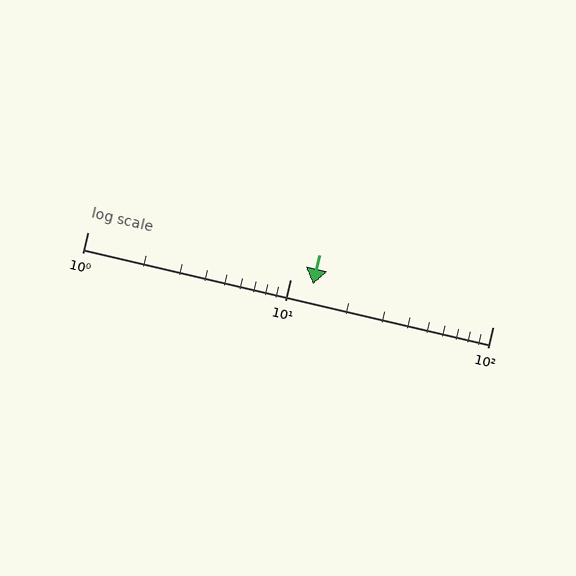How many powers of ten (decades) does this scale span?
The scale spans 2 decades, from 1 to 100.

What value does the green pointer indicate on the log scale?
The pointer indicates approximately 13.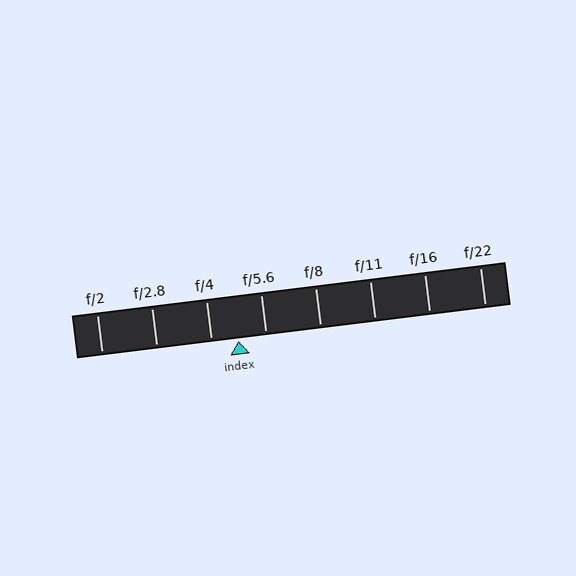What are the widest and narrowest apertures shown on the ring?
The widest aperture shown is f/2 and the narrowest is f/22.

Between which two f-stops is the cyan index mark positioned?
The index mark is between f/4 and f/5.6.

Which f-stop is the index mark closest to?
The index mark is closest to f/5.6.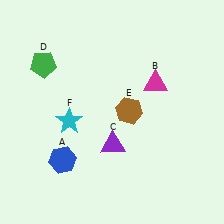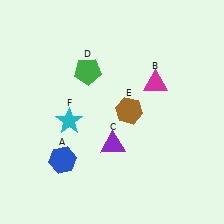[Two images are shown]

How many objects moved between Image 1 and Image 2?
1 object moved between the two images.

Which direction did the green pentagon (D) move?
The green pentagon (D) moved right.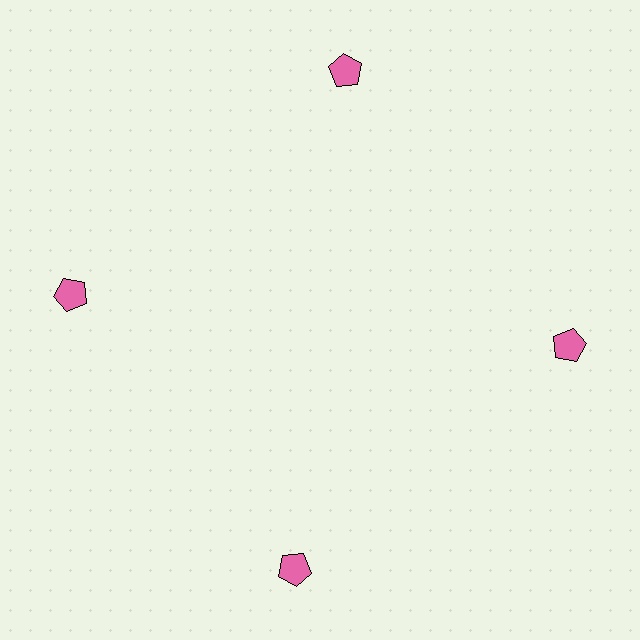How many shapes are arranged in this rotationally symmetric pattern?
There are 4 shapes, arranged in 4 groups of 1.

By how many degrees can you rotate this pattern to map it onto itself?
The pattern maps onto itself every 90 degrees of rotation.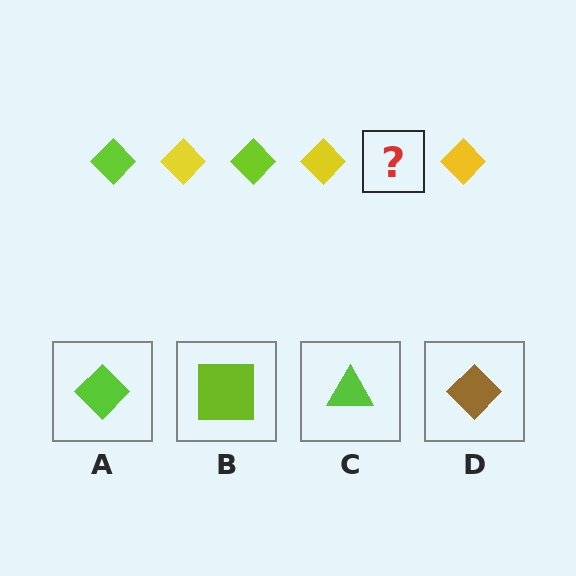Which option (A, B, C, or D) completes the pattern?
A.